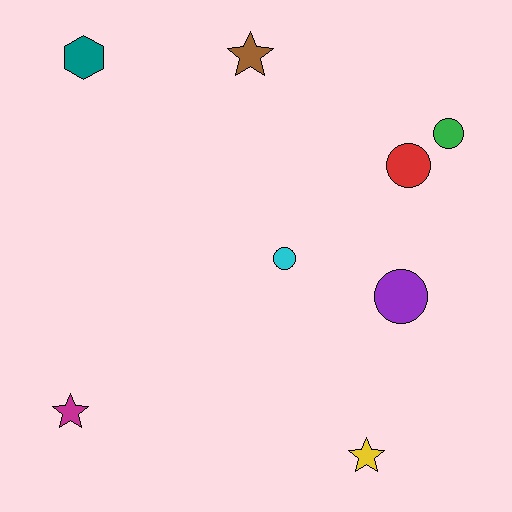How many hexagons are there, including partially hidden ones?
There is 1 hexagon.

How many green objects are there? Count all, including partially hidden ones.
There is 1 green object.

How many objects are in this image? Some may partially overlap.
There are 8 objects.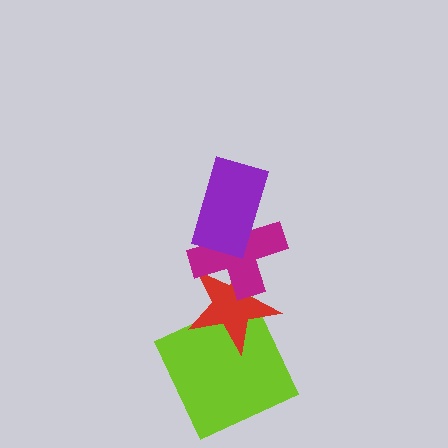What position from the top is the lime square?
The lime square is 4th from the top.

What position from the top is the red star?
The red star is 3rd from the top.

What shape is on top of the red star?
The magenta cross is on top of the red star.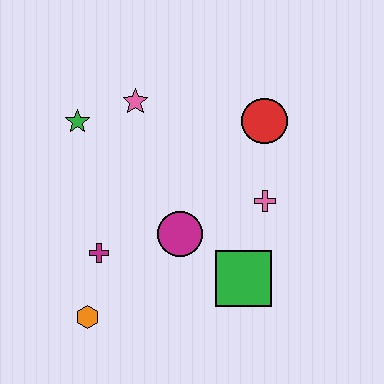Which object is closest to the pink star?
The green star is closest to the pink star.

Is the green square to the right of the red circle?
No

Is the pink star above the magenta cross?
Yes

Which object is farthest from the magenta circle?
The green star is farthest from the magenta circle.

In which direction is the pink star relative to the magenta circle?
The pink star is above the magenta circle.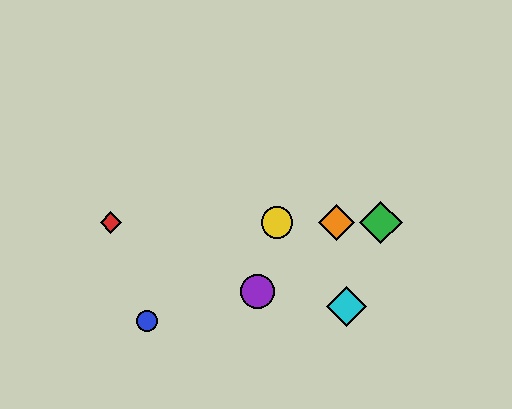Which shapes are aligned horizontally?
The red diamond, the green diamond, the yellow circle, the orange diamond are aligned horizontally.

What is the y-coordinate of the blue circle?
The blue circle is at y≈321.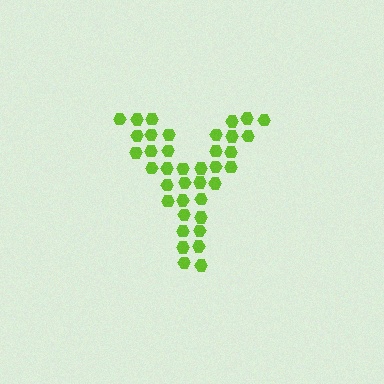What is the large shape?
The large shape is the letter Y.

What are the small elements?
The small elements are hexagons.